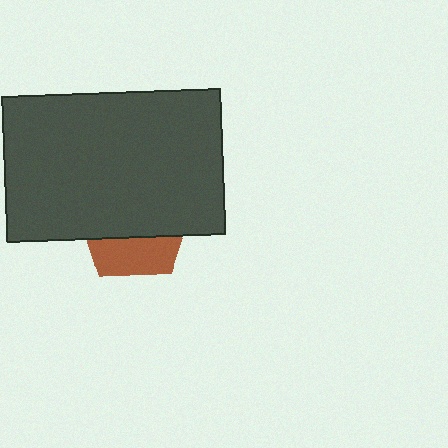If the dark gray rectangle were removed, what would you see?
You would see the complete brown pentagon.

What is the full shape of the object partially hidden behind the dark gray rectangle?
The partially hidden object is a brown pentagon.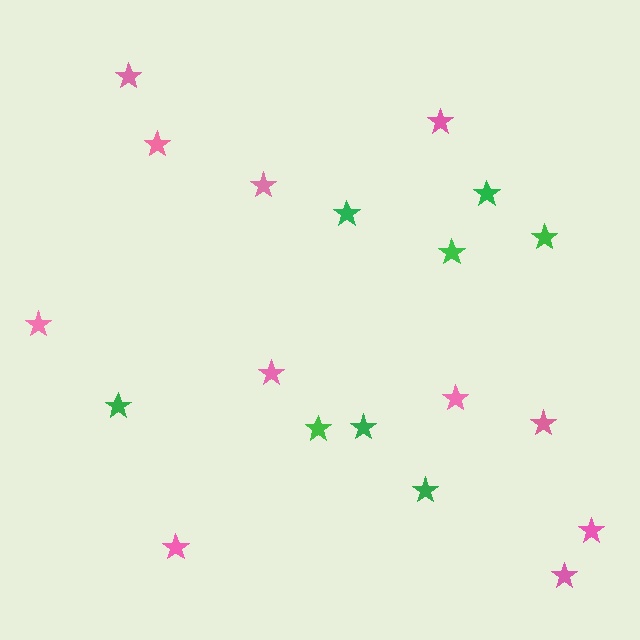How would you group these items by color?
There are 2 groups: one group of pink stars (11) and one group of green stars (8).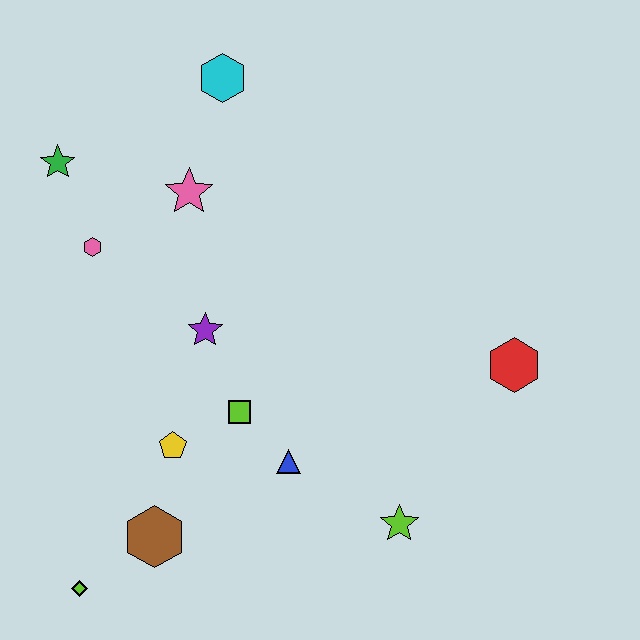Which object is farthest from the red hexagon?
The green star is farthest from the red hexagon.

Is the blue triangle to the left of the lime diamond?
No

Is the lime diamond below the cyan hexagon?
Yes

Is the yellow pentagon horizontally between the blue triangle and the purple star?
No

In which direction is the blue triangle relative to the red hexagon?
The blue triangle is to the left of the red hexagon.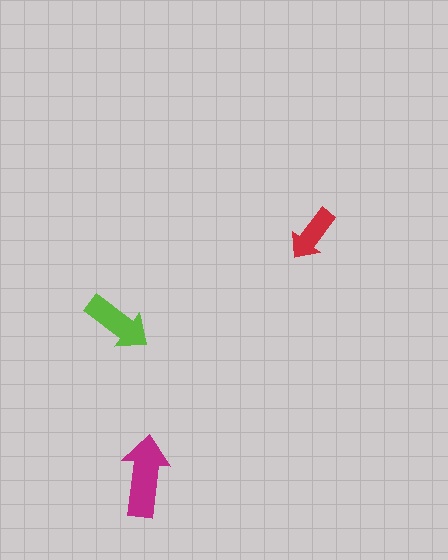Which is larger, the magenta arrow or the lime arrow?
The magenta one.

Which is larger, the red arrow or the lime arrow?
The lime one.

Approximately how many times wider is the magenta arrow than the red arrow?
About 1.5 times wider.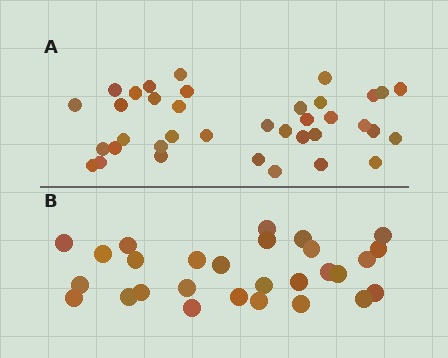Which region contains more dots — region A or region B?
Region A (the top region) has more dots.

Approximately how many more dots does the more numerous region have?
Region A has roughly 8 or so more dots than region B.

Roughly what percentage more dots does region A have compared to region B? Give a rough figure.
About 30% more.